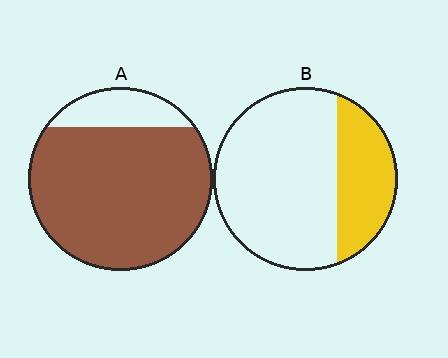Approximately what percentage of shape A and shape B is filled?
A is approximately 85% and B is approximately 30%.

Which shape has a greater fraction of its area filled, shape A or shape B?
Shape A.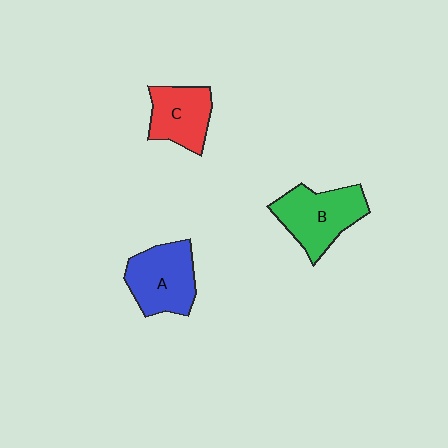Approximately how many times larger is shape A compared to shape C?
Approximately 1.2 times.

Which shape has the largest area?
Shape B (green).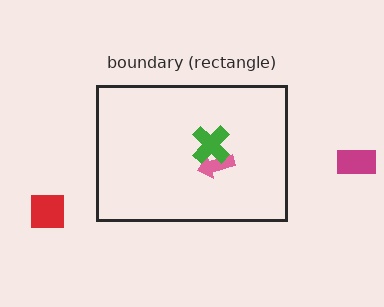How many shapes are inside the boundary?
2 inside, 2 outside.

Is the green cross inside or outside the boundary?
Inside.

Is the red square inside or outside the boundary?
Outside.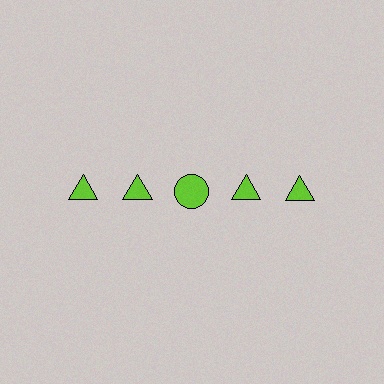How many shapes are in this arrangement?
There are 5 shapes arranged in a grid pattern.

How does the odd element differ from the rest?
It has a different shape: circle instead of triangle.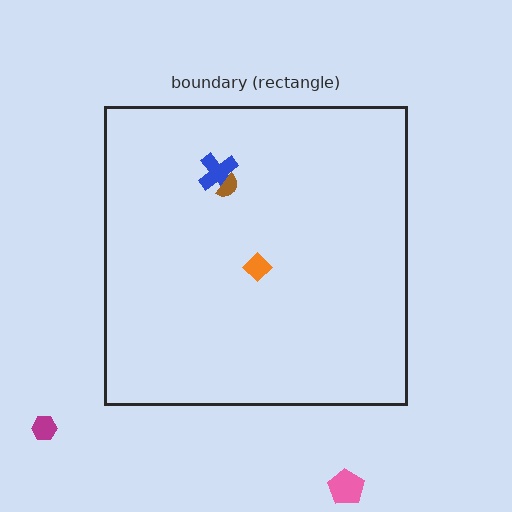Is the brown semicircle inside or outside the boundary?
Inside.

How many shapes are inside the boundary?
3 inside, 2 outside.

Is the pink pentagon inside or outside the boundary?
Outside.